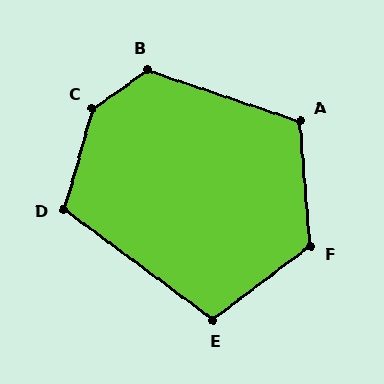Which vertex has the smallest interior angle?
E, at approximately 106 degrees.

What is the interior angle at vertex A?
Approximately 113 degrees (obtuse).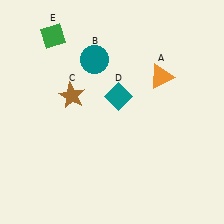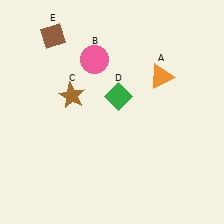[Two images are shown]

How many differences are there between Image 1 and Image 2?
There are 3 differences between the two images.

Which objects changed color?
B changed from teal to pink. D changed from teal to green. E changed from green to brown.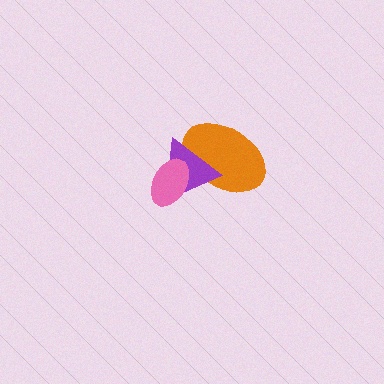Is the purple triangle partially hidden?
Yes, it is partially covered by another shape.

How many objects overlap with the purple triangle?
2 objects overlap with the purple triangle.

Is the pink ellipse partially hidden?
No, no other shape covers it.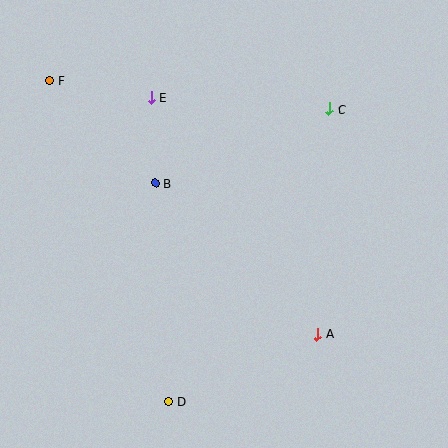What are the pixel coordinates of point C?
Point C is at (329, 109).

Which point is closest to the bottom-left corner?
Point D is closest to the bottom-left corner.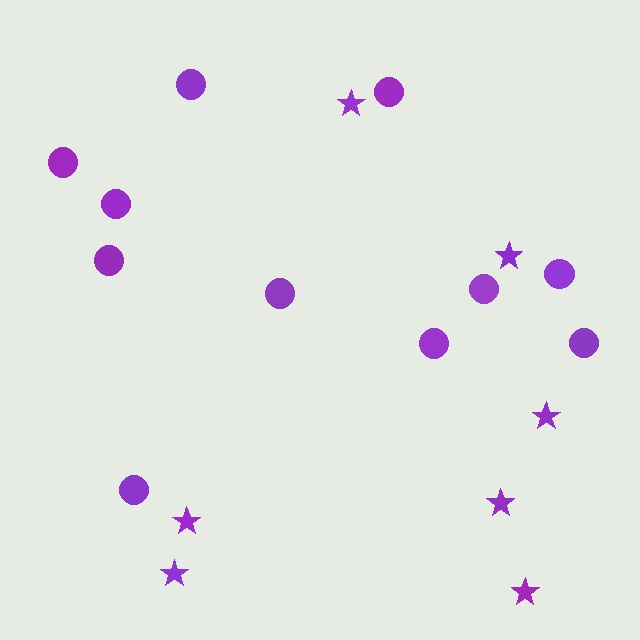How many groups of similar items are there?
There are 2 groups: one group of circles (11) and one group of stars (7).